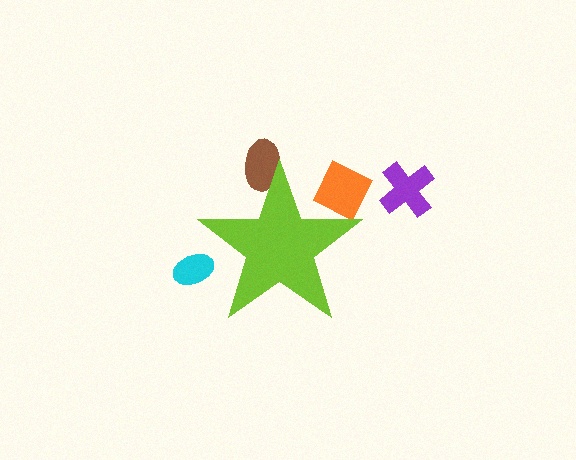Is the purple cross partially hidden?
No, the purple cross is fully visible.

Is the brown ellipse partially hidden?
Yes, the brown ellipse is partially hidden behind the lime star.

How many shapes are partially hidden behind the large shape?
3 shapes are partially hidden.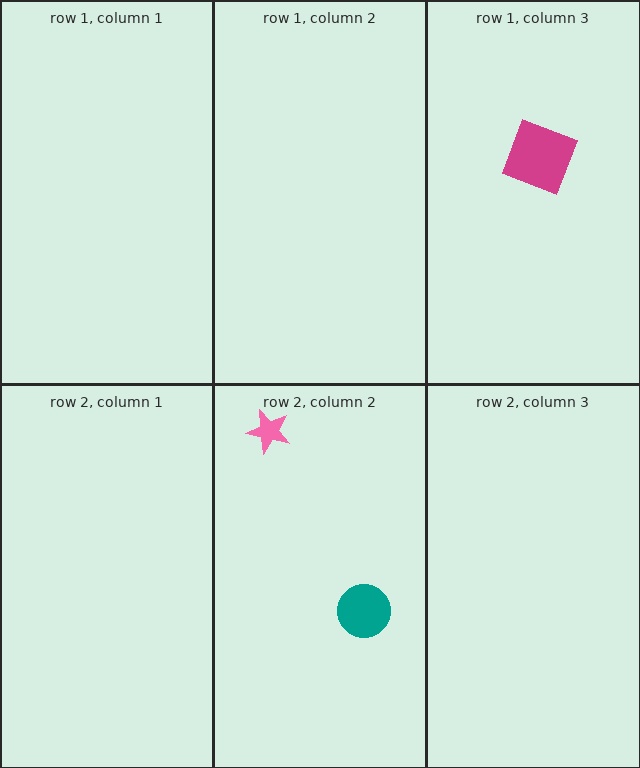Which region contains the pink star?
The row 2, column 2 region.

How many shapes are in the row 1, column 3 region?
1.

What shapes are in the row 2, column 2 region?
The pink star, the teal circle.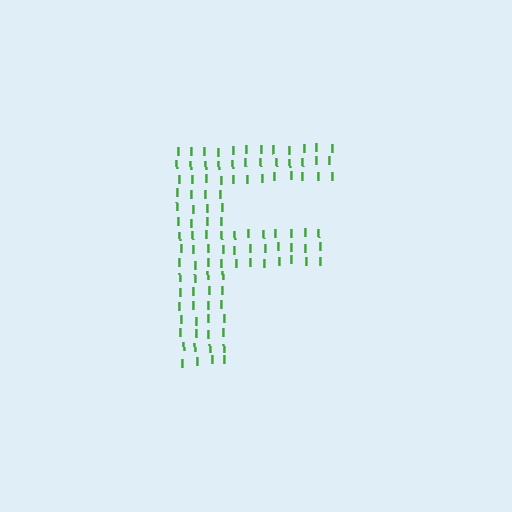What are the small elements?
The small elements are letter I's.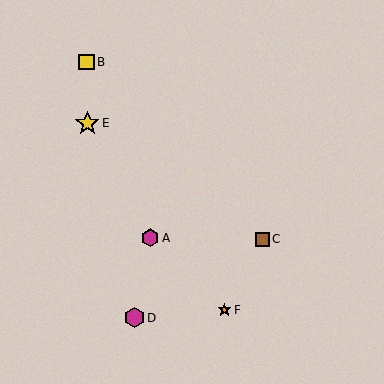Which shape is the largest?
The yellow star (labeled E) is the largest.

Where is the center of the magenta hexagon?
The center of the magenta hexagon is at (134, 318).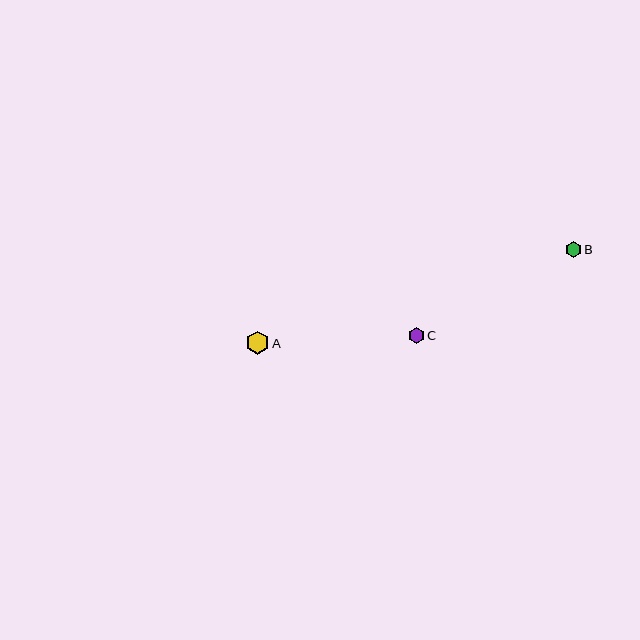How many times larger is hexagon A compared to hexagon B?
Hexagon A is approximately 1.5 times the size of hexagon B.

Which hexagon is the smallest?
Hexagon B is the smallest with a size of approximately 15 pixels.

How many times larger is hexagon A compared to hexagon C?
Hexagon A is approximately 1.4 times the size of hexagon C.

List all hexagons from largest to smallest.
From largest to smallest: A, C, B.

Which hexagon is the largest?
Hexagon A is the largest with a size of approximately 23 pixels.